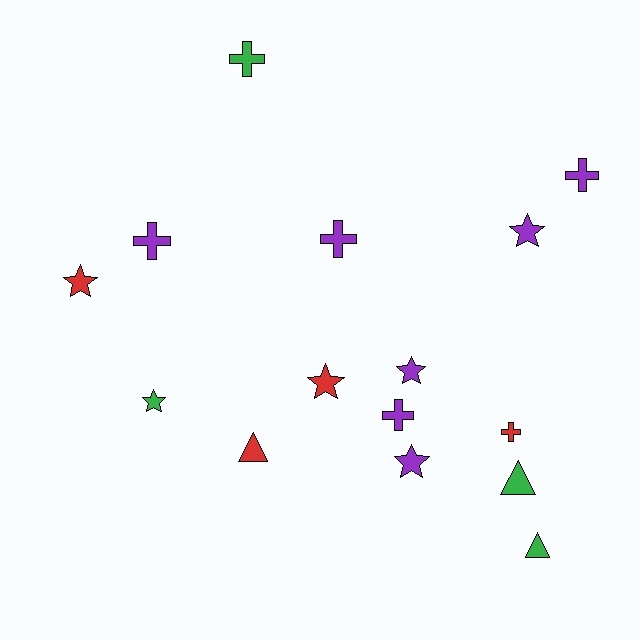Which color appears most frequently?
Purple, with 7 objects.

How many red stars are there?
There are 2 red stars.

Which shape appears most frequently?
Star, with 6 objects.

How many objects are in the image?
There are 15 objects.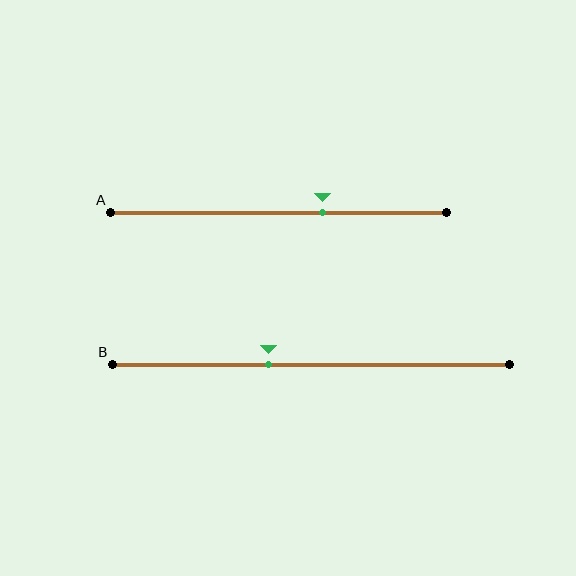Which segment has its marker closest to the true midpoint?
Segment B has its marker closest to the true midpoint.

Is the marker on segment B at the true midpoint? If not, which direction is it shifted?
No, the marker on segment B is shifted to the left by about 11% of the segment length.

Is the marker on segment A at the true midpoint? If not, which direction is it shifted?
No, the marker on segment A is shifted to the right by about 13% of the segment length.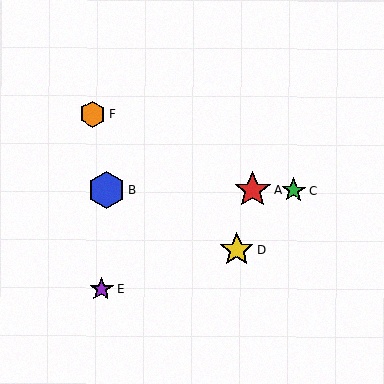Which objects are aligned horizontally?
Objects A, B, C are aligned horizontally.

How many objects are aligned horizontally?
3 objects (A, B, C) are aligned horizontally.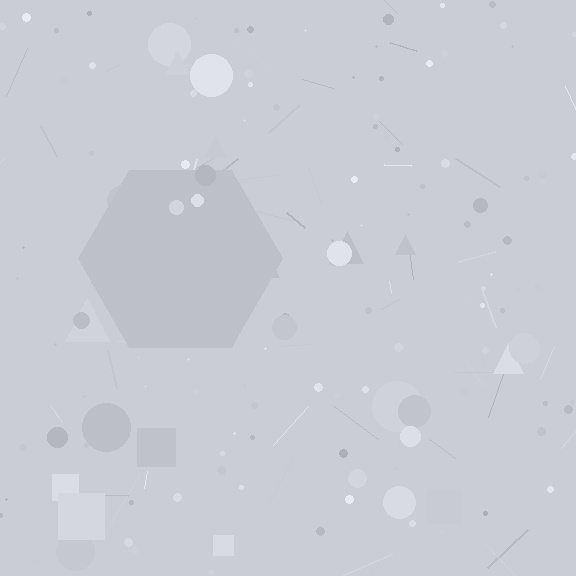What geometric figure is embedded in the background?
A hexagon is embedded in the background.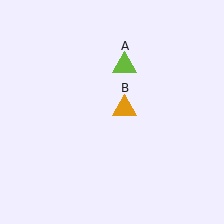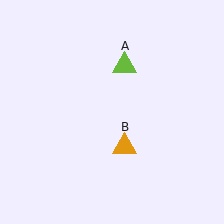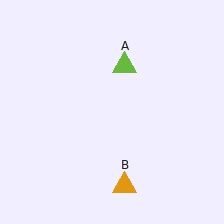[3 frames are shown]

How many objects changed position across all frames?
1 object changed position: orange triangle (object B).